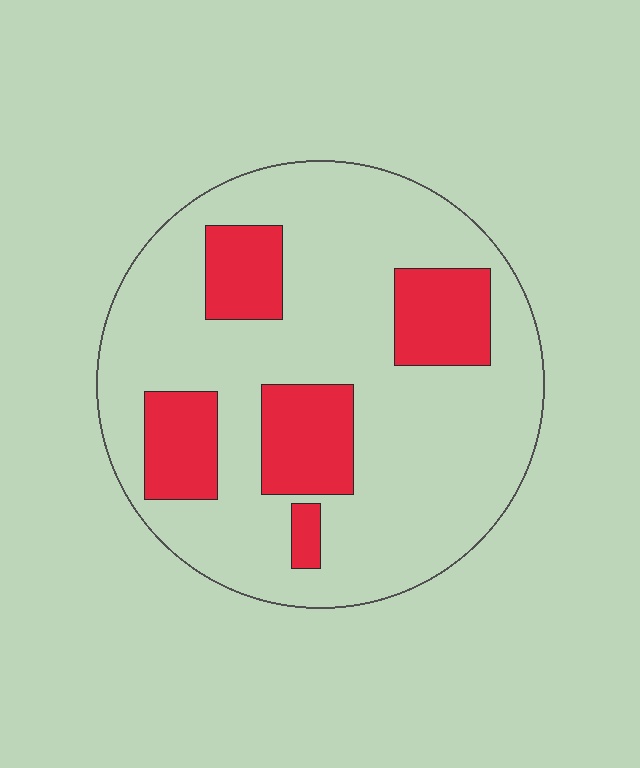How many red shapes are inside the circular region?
5.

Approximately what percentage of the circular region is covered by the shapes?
Approximately 25%.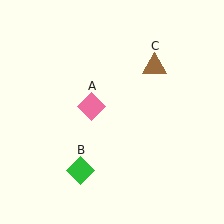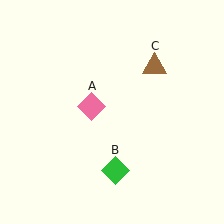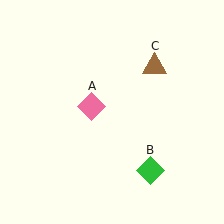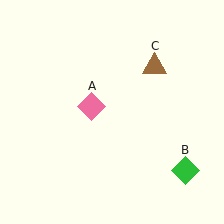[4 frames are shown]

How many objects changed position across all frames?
1 object changed position: green diamond (object B).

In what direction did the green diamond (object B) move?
The green diamond (object B) moved right.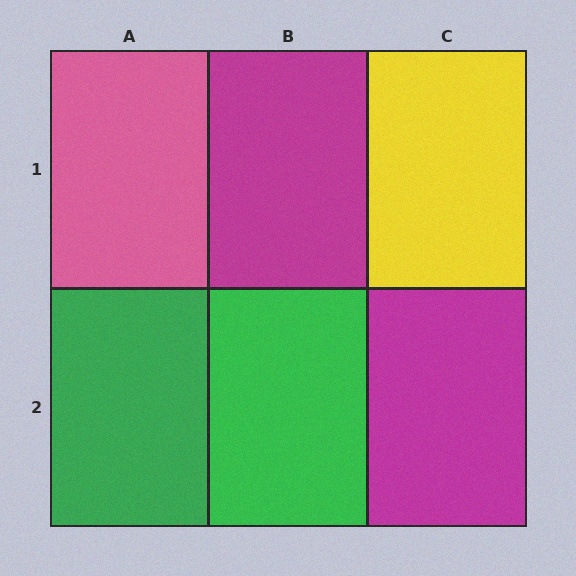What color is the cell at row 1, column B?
Magenta.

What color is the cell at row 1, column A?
Pink.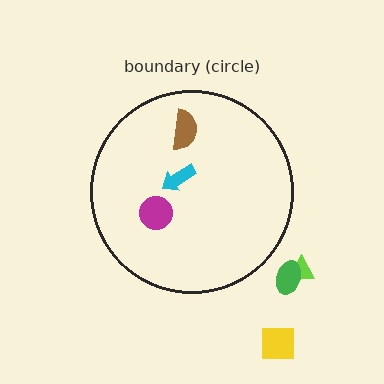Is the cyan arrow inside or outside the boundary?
Inside.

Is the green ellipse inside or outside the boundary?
Outside.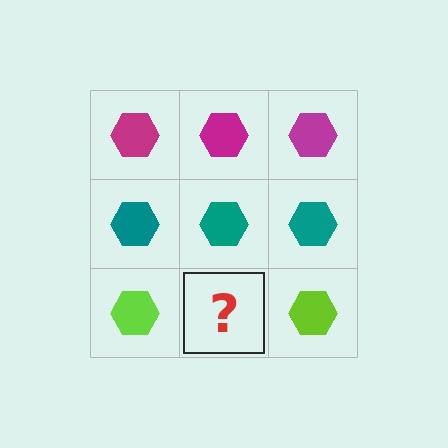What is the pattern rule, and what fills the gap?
The rule is that each row has a consistent color. The gap should be filled with a lime hexagon.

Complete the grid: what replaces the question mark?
The question mark should be replaced with a lime hexagon.